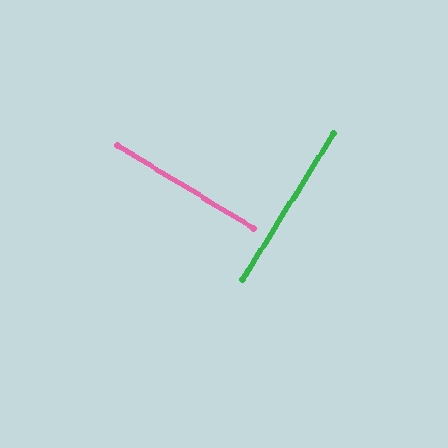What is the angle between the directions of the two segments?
Approximately 89 degrees.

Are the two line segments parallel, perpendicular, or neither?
Perpendicular — they meet at approximately 89°.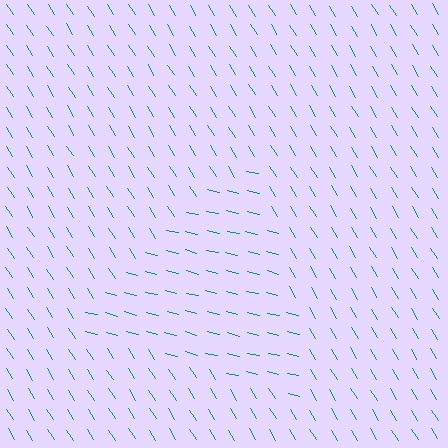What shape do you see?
I see a triangle.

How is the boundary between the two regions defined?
The boundary is defined purely by a change in line orientation (approximately 45 degrees difference). All lines are the same color and thickness.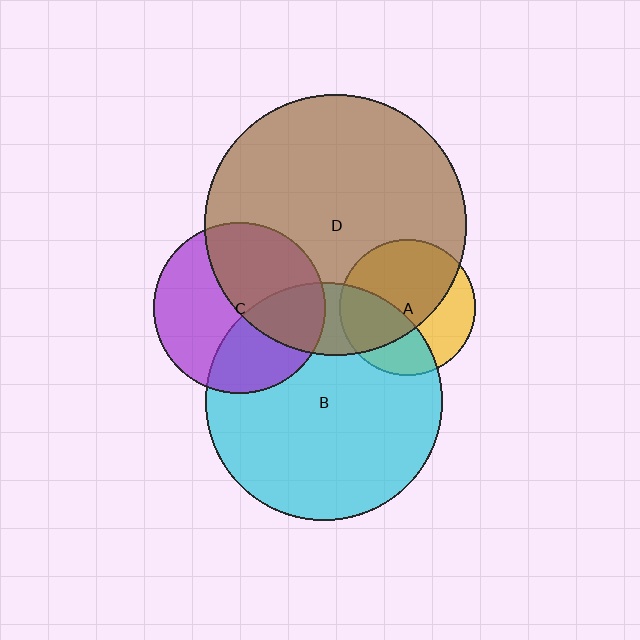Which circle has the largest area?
Circle D (brown).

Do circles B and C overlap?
Yes.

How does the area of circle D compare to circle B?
Approximately 1.2 times.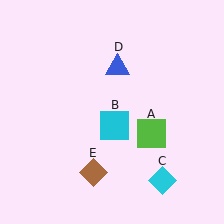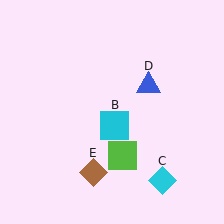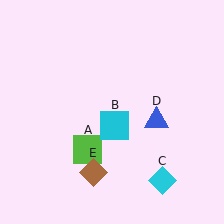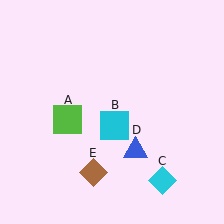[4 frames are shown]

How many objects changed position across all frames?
2 objects changed position: lime square (object A), blue triangle (object D).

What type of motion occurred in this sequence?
The lime square (object A), blue triangle (object D) rotated clockwise around the center of the scene.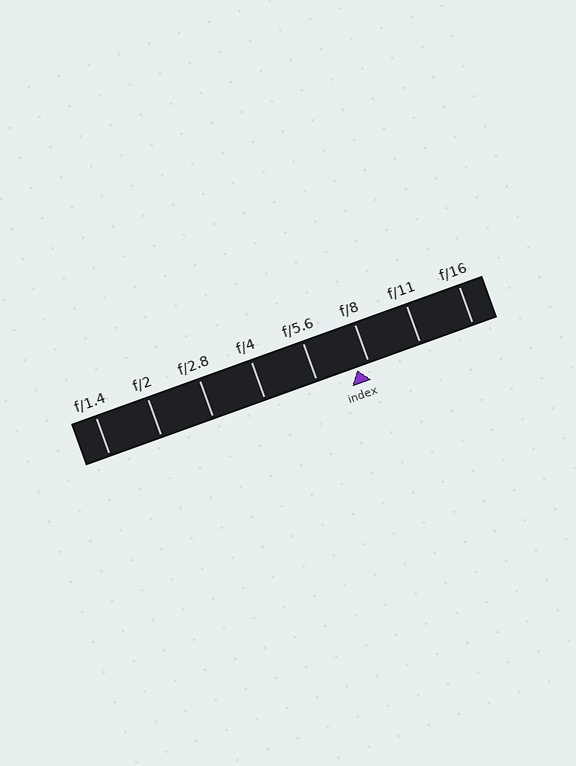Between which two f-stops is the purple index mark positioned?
The index mark is between f/5.6 and f/8.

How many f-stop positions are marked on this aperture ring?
There are 8 f-stop positions marked.